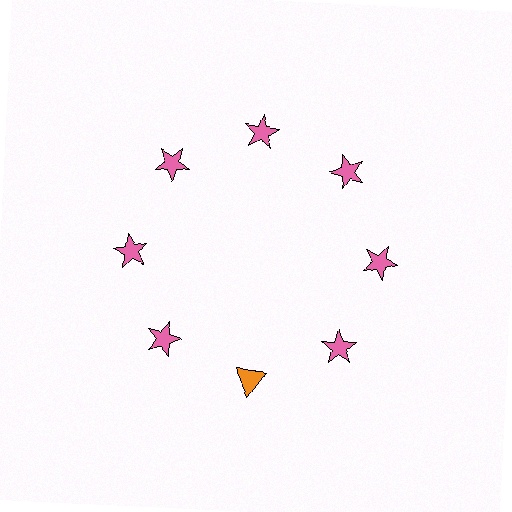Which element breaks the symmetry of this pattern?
The orange triangle at roughly the 6 o'clock position breaks the symmetry. All other shapes are pink stars.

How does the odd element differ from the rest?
It differs in both color (orange instead of pink) and shape (triangle instead of star).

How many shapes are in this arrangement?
There are 8 shapes arranged in a ring pattern.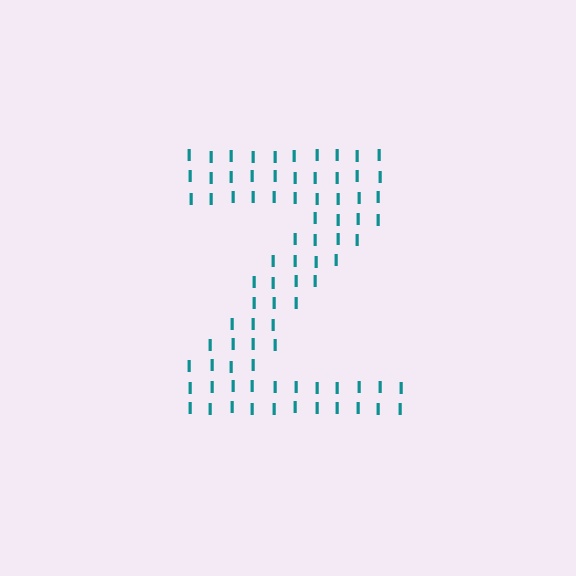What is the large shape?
The large shape is the letter Z.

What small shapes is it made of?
It is made of small letter I's.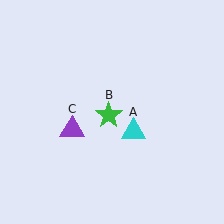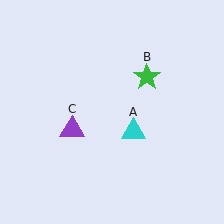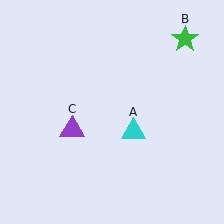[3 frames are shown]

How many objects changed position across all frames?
1 object changed position: green star (object B).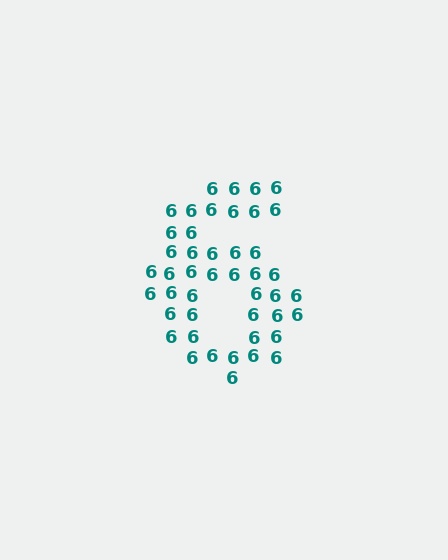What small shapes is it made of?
It is made of small digit 6's.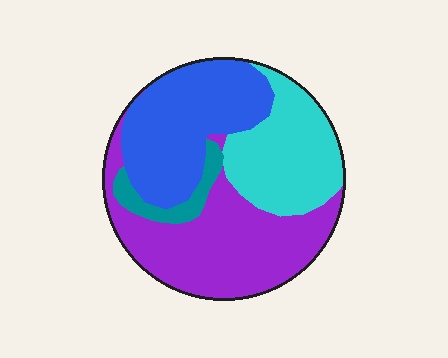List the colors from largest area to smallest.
From largest to smallest: purple, blue, cyan, teal.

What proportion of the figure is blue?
Blue covers roughly 30% of the figure.